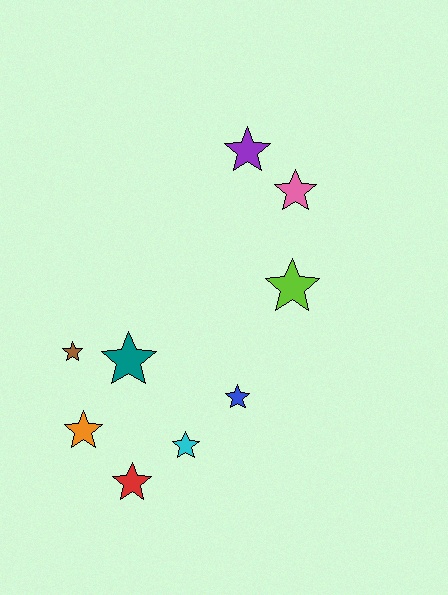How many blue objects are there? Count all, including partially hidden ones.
There is 1 blue object.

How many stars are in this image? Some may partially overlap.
There are 9 stars.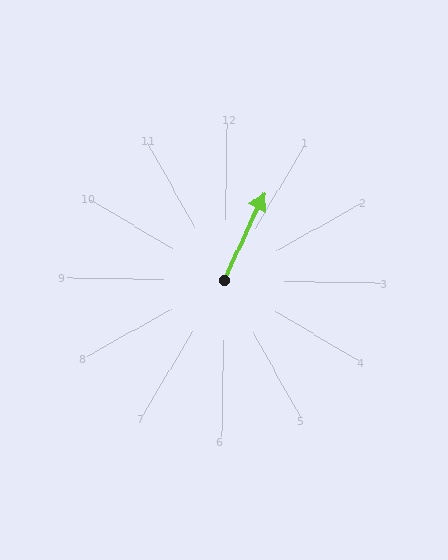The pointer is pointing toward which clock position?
Roughly 1 o'clock.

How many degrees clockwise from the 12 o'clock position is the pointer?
Approximately 24 degrees.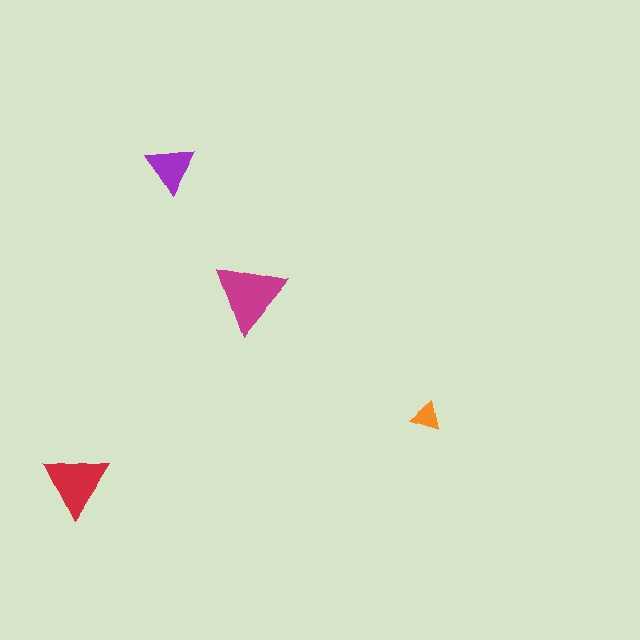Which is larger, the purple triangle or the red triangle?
The red one.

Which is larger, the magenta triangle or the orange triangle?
The magenta one.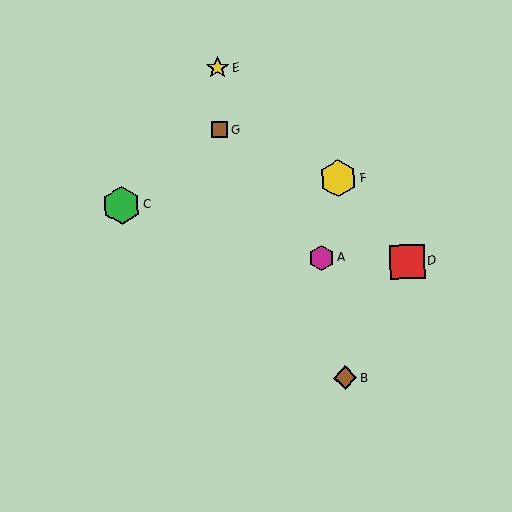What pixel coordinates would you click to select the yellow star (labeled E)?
Click at (217, 68) to select the yellow star E.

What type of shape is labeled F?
Shape F is a yellow hexagon.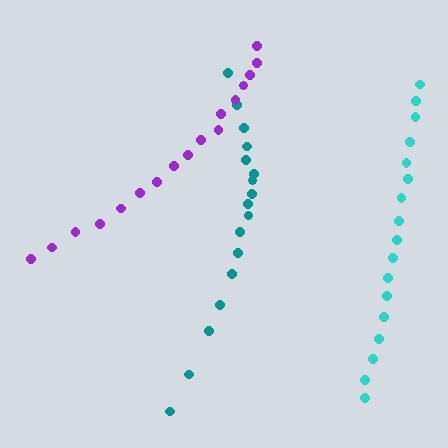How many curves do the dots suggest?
There are 3 distinct paths.